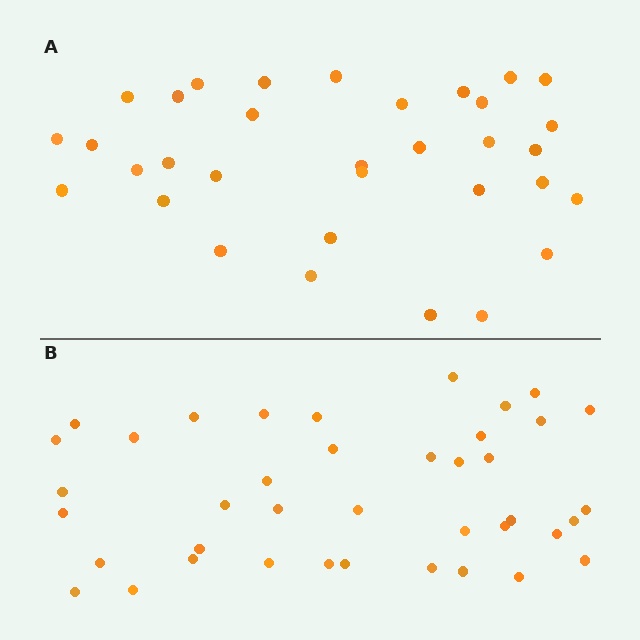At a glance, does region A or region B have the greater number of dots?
Region B (the bottom region) has more dots.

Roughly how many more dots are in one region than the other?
Region B has roughly 8 or so more dots than region A.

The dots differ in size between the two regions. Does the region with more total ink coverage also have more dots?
No. Region A has more total ink coverage because its dots are larger, but region B actually contains more individual dots. Total area can be misleading — the number of items is what matters here.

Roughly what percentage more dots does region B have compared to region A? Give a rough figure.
About 20% more.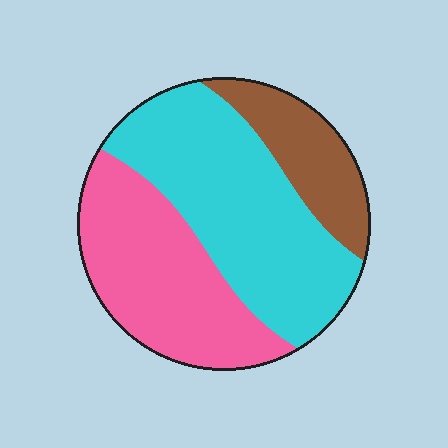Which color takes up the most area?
Cyan, at roughly 45%.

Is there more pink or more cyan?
Cyan.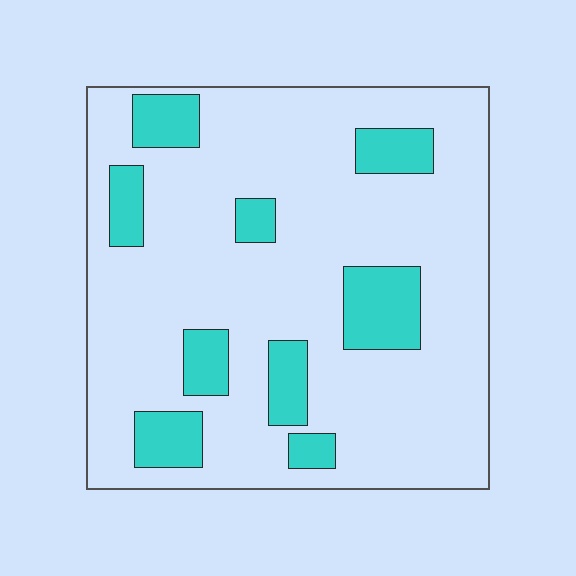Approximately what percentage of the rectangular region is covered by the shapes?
Approximately 20%.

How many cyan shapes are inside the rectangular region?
9.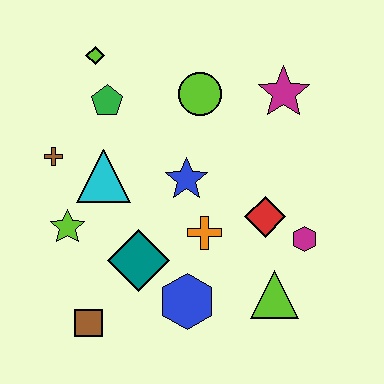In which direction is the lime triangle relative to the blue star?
The lime triangle is below the blue star.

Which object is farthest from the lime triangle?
The lime diamond is farthest from the lime triangle.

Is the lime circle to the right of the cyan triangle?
Yes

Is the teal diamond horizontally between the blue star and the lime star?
Yes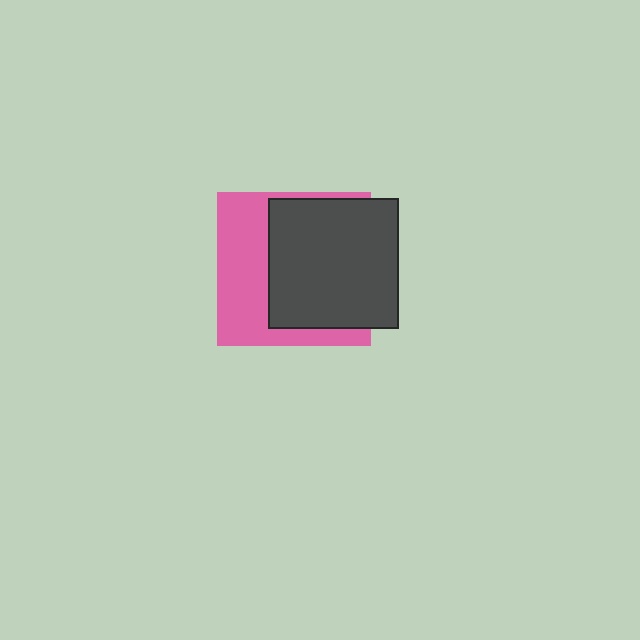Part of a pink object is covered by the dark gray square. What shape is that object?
It is a square.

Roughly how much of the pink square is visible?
A small part of it is visible (roughly 42%).